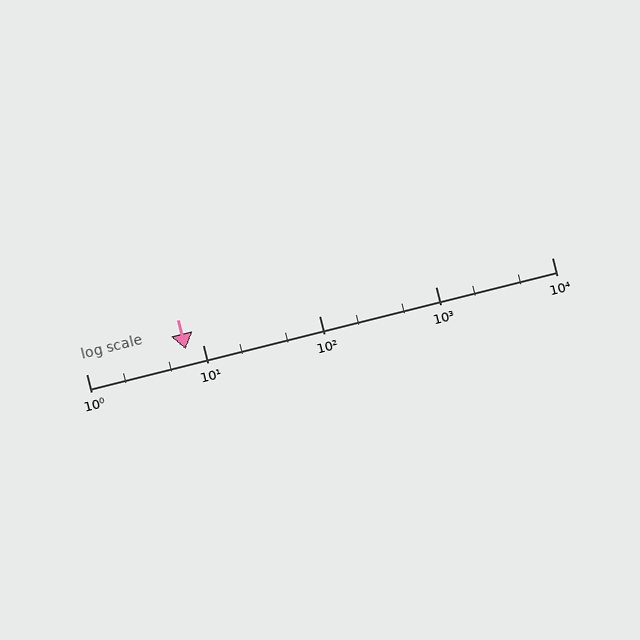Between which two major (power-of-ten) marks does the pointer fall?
The pointer is between 1 and 10.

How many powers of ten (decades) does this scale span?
The scale spans 4 decades, from 1 to 10000.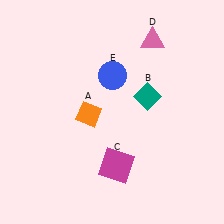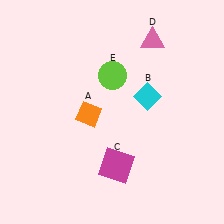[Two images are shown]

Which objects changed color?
B changed from teal to cyan. E changed from blue to lime.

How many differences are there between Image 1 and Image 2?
There are 2 differences between the two images.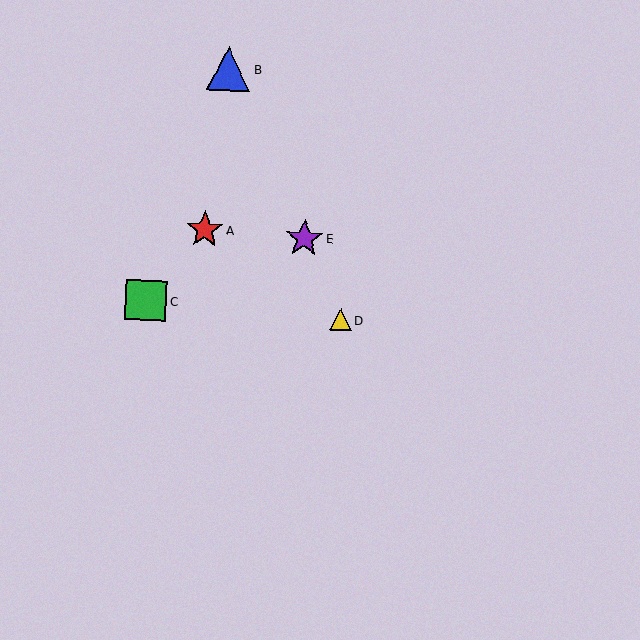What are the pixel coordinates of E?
Object E is at (304, 239).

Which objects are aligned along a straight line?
Objects B, D, E are aligned along a straight line.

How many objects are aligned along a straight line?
3 objects (B, D, E) are aligned along a straight line.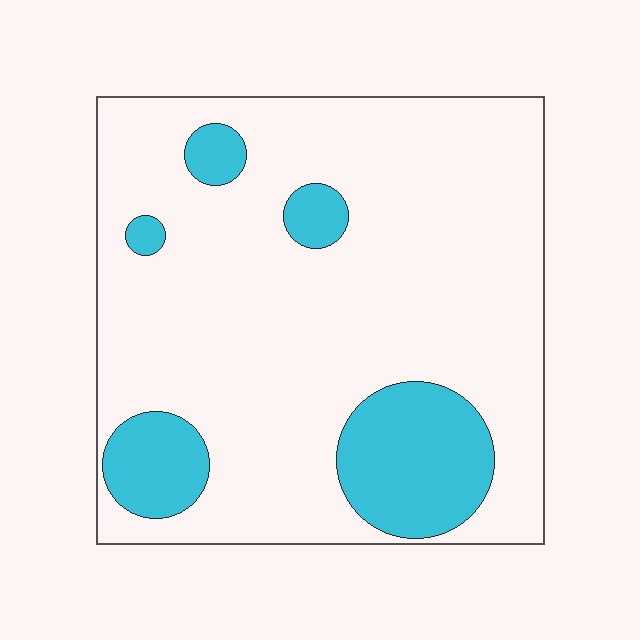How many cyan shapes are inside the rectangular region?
5.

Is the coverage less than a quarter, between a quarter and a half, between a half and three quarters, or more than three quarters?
Less than a quarter.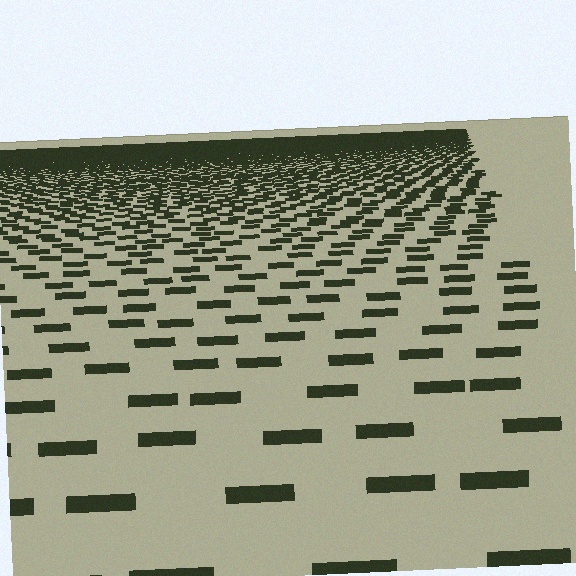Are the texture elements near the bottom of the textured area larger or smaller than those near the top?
Larger. Near the bottom, elements are closer to the viewer and appear at a bigger on-screen size.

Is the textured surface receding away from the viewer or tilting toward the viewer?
The surface is receding away from the viewer. Texture elements get smaller and denser toward the top.